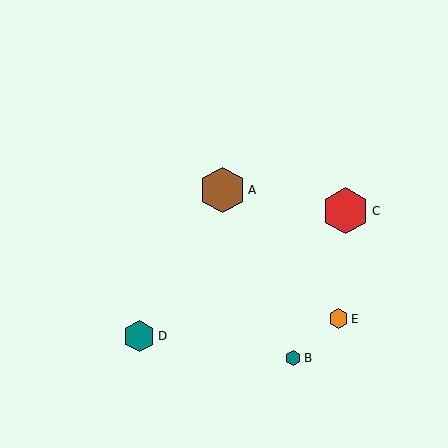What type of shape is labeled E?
Shape E is an orange hexagon.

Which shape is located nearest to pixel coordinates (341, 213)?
The red hexagon (labeled C) at (346, 211) is nearest to that location.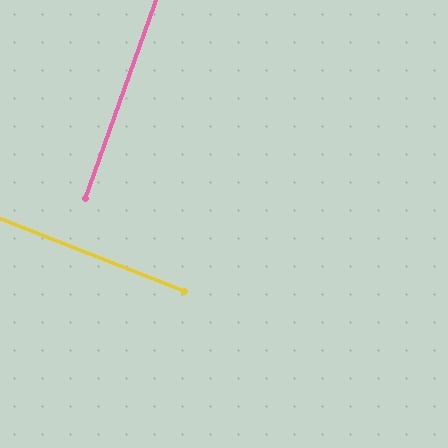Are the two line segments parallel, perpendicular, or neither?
Perpendicular — they meet at approximately 88°.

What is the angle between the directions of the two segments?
Approximately 88 degrees.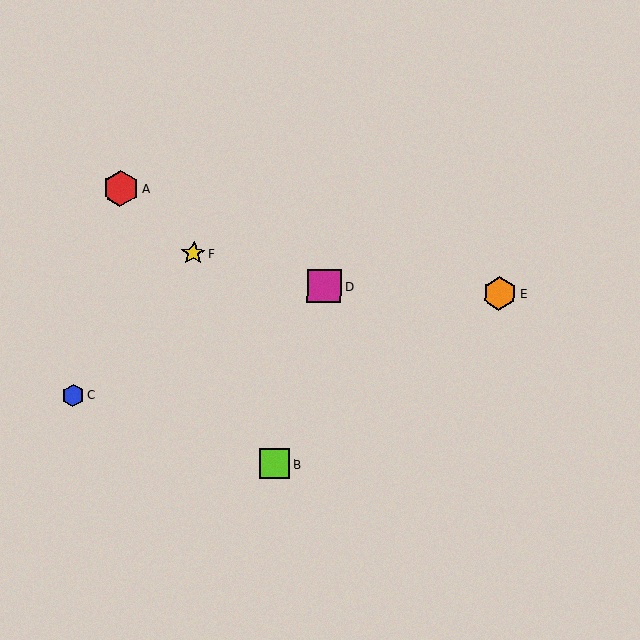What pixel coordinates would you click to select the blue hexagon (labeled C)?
Click at (73, 395) to select the blue hexagon C.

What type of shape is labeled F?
Shape F is a yellow star.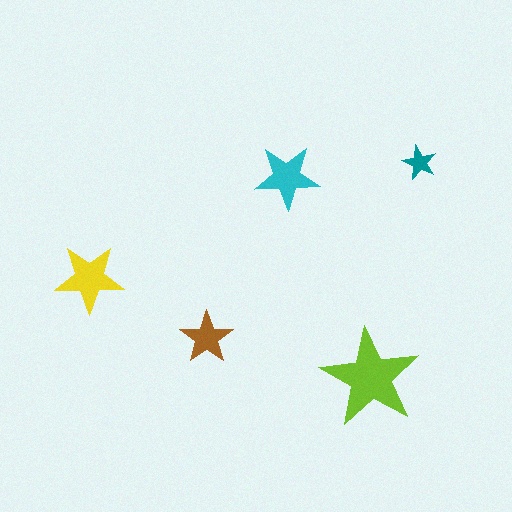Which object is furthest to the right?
The teal star is rightmost.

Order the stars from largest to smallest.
the lime one, the yellow one, the cyan one, the brown one, the teal one.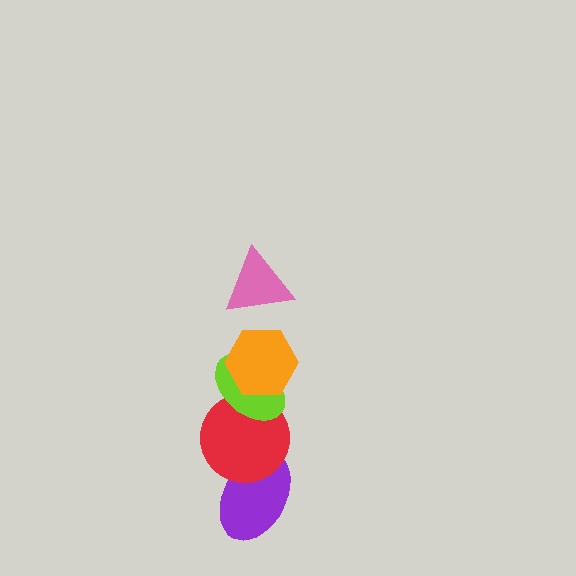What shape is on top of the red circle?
The lime ellipse is on top of the red circle.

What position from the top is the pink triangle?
The pink triangle is 1st from the top.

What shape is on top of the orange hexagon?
The pink triangle is on top of the orange hexagon.